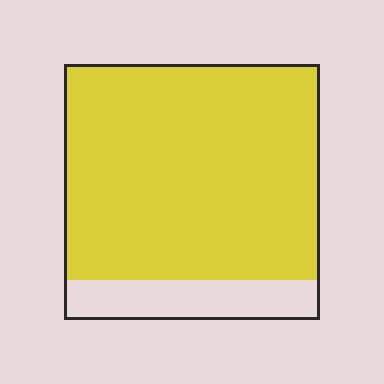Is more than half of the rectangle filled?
Yes.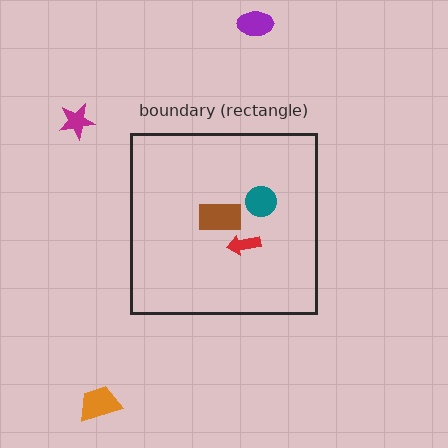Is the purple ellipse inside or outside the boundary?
Outside.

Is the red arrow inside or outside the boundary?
Inside.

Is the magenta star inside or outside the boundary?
Outside.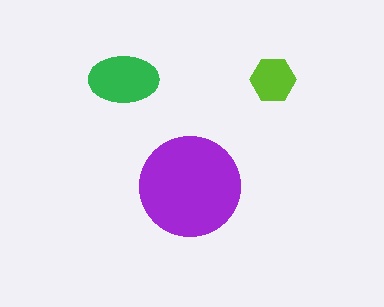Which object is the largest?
The purple circle.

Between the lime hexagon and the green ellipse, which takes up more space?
The green ellipse.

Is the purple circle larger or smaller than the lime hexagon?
Larger.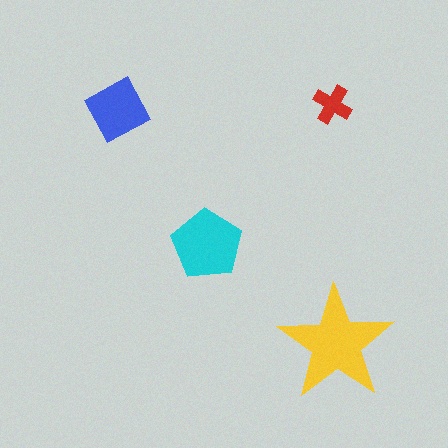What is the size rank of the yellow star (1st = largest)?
1st.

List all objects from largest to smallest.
The yellow star, the cyan pentagon, the blue diamond, the red cross.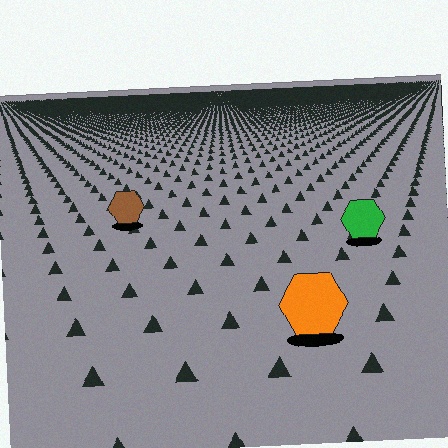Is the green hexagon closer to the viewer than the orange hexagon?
No. The orange hexagon is closer — you can tell from the texture gradient: the ground texture is coarser near it.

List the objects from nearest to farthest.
From nearest to farthest: the orange hexagon, the green hexagon, the brown hexagon.